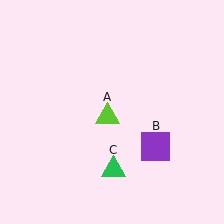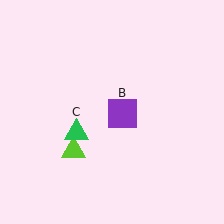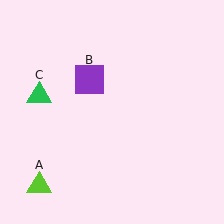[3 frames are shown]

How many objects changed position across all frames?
3 objects changed position: lime triangle (object A), purple square (object B), green triangle (object C).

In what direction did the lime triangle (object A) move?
The lime triangle (object A) moved down and to the left.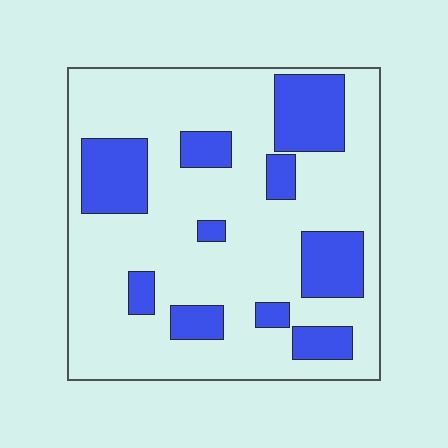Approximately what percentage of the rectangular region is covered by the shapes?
Approximately 25%.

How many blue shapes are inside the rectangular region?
10.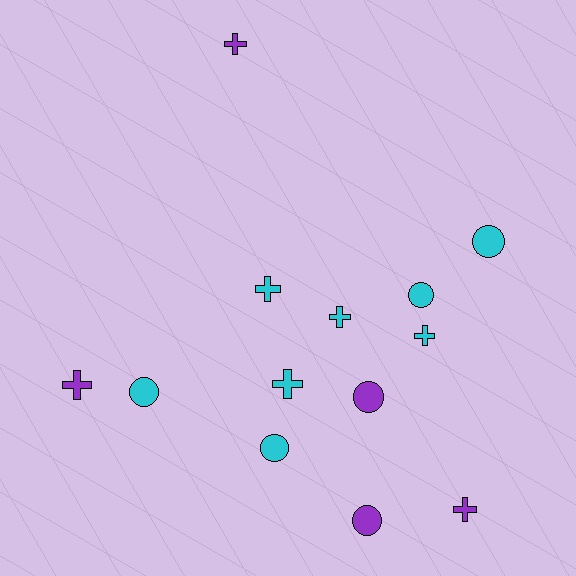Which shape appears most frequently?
Cross, with 7 objects.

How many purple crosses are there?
There are 3 purple crosses.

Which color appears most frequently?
Cyan, with 8 objects.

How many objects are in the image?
There are 13 objects.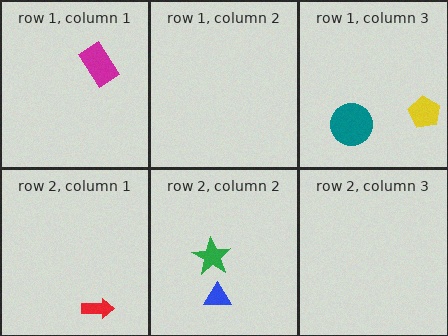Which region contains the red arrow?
The row 2, column 1 region.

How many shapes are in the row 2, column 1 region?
1.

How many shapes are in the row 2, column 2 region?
2.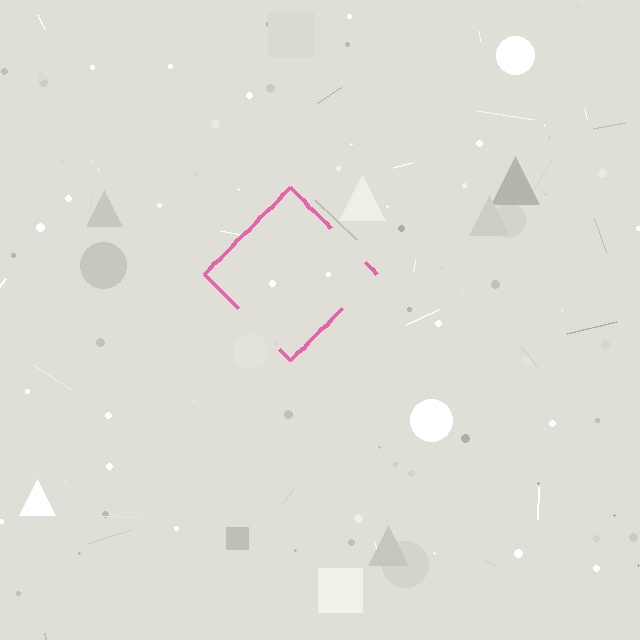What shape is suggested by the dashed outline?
The dashed outline suggests a diamond.